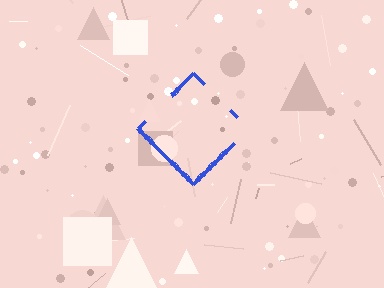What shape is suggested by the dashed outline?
The dashed outline suggests a diamond.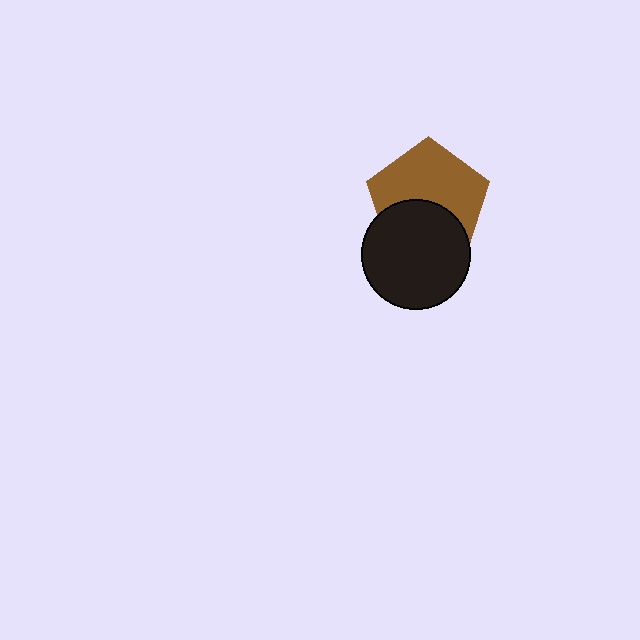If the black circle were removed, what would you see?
You would see the complete brown pentagon.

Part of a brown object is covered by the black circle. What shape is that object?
It is a pentagon.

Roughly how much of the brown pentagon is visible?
About half of it is visible (roughly 60%).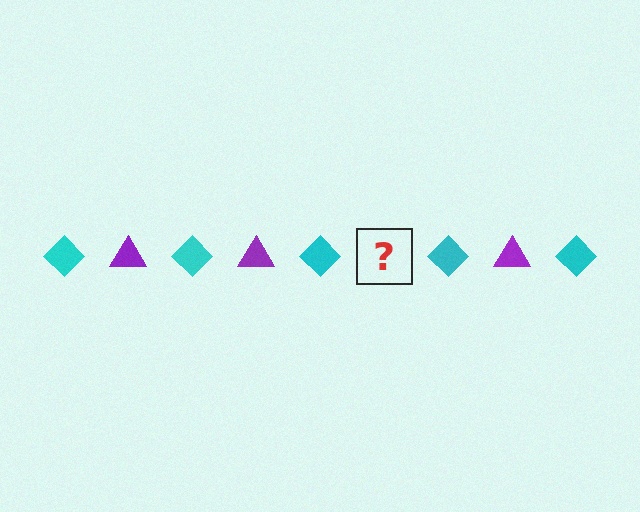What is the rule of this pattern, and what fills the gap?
The rule is that the pattern alternates between cyan diamond and purple triangle. The gap should be filled with a purple triangle.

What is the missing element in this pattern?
The missing element is a purple triangle.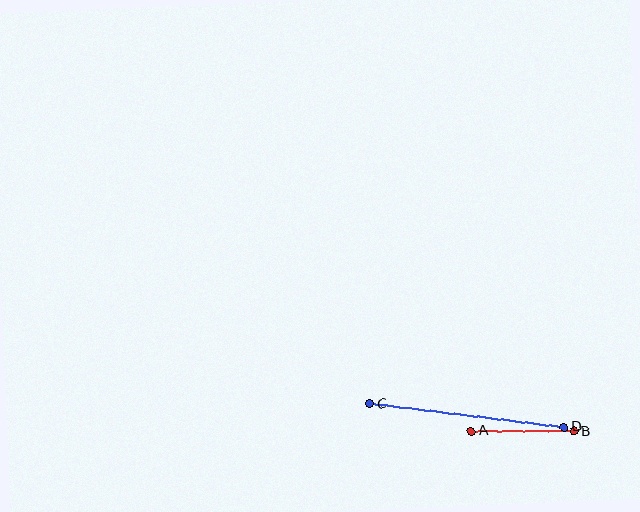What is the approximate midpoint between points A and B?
The midpoint is at approximately (523, 431) pixels.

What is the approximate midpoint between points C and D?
The midpoint is at approximately (467, 416) pixels.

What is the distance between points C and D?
The distance is approximately 196 pixels.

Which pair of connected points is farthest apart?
Points C and D are farthest apart.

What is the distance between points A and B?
The distance is approximately 103 pixels.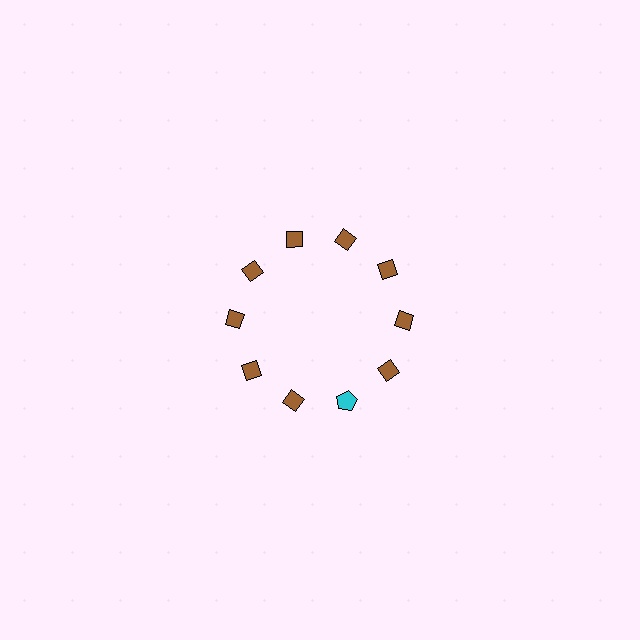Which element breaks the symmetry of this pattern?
The cyan pentagon at roughly the 5 o'clock position breaks the symmetry. All other shapes are brown diamonds.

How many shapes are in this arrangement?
There are 10 shapes arranged in a ring pattern.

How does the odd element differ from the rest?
It differs in both color (cyan instead of brown) and shape (pentagon instead of diamond).